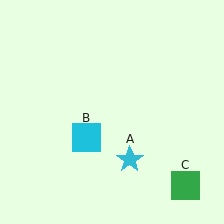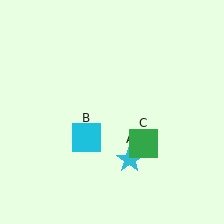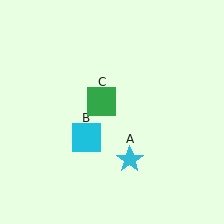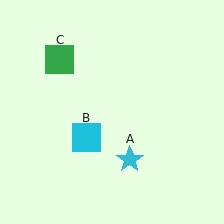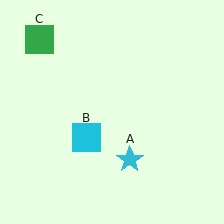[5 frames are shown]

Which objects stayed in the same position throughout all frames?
Cyan star (object A) and cyan square (object B) remained stationary.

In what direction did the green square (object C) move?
The green square (object C) moved up and to the left.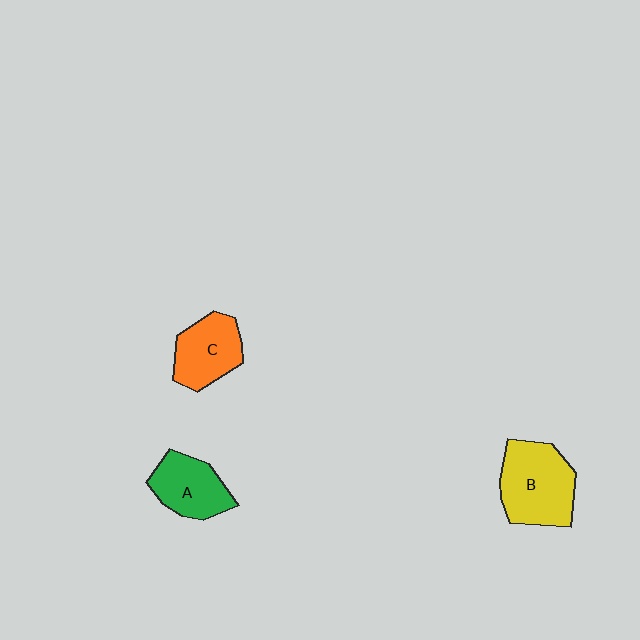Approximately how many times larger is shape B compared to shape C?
Approximately 1.4 times.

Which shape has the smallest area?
Shape A (green).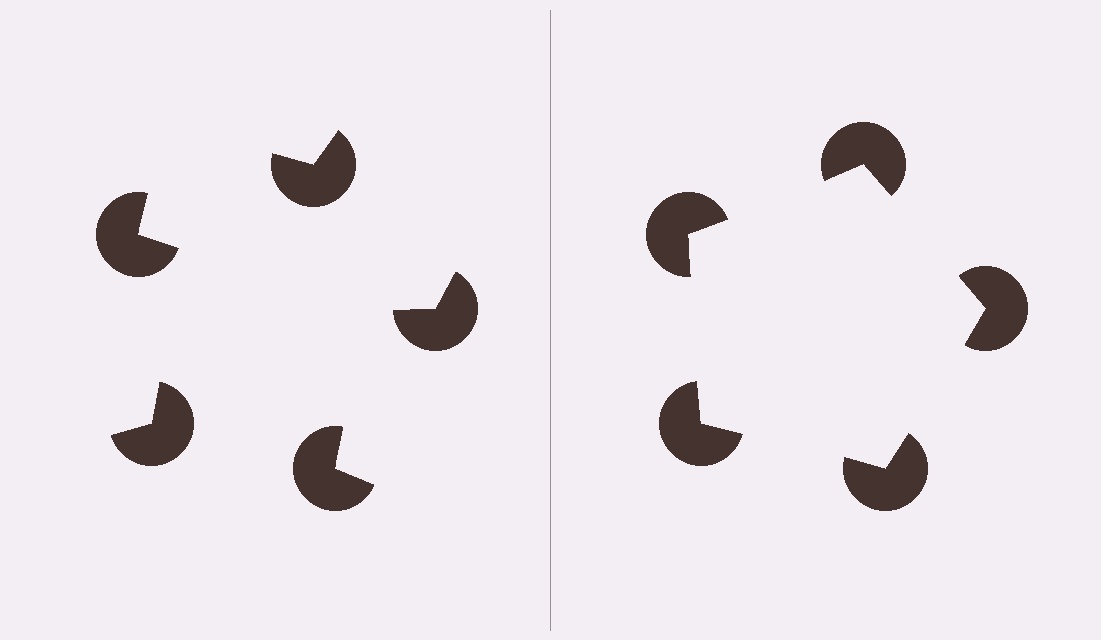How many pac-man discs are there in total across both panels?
10 — 5 on each side.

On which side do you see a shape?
An illusory pentagon appears on the right side. On the left side the wedge cuts are rotated, so no coherent shape forms.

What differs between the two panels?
The pac-man discs are positioned identically on both sides; only the wedge orientations differ. On the right they align to a pentagon; on the left they are misaligned.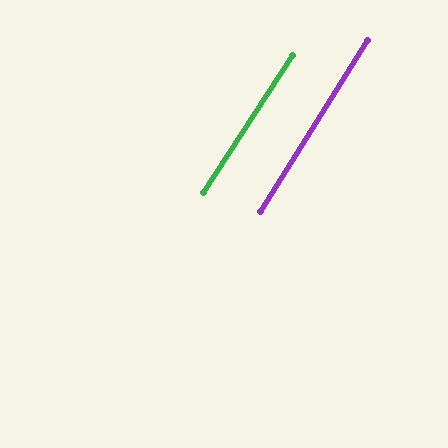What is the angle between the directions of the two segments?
Approximately 1 degree.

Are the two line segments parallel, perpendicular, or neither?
Parallel — their directions differ by only 1.1°.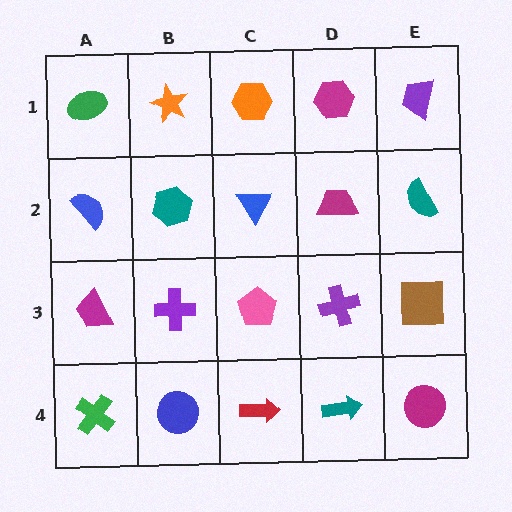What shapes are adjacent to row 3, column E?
A teal semicircle (row 2, column E), a magenta circle (row 4, column E), a purple cross (row 3, column D).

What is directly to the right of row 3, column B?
A pink pentagon.